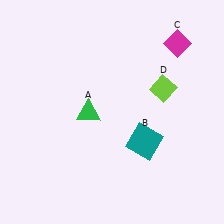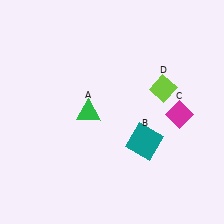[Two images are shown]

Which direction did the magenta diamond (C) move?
The magenta diamond (C) moved down.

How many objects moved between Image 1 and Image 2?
1 object moved between the two images.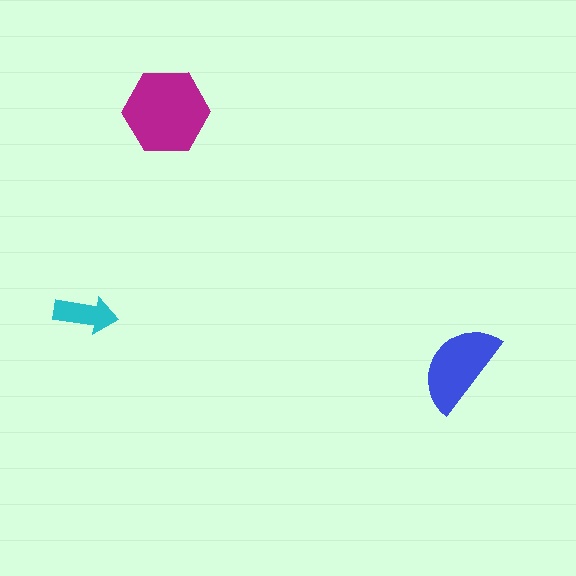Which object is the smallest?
The cyan arrow.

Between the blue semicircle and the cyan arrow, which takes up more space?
The blue semicircle.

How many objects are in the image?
There are 3 objects in the image.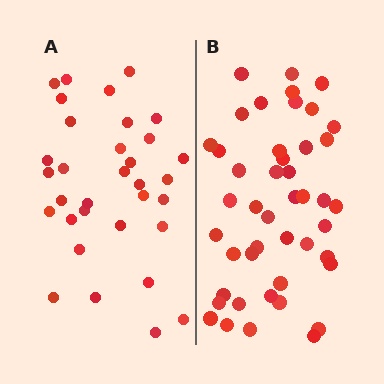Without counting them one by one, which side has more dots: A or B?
Region B (the right region) has more dots.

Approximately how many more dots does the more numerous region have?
Region B has roughly 12 or so more dots than region A.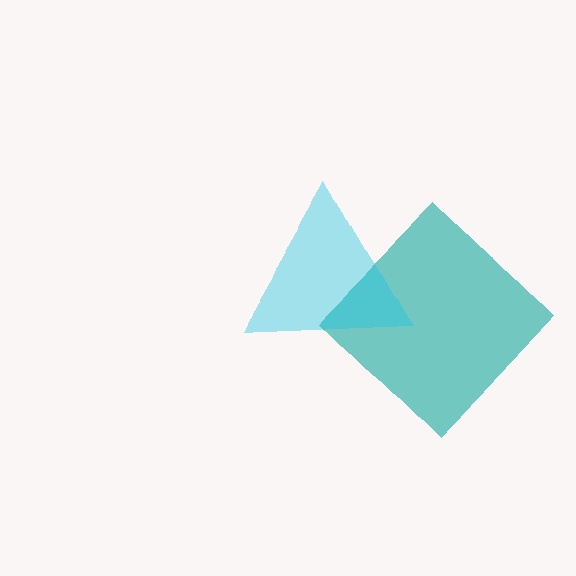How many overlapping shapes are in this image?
There are 2 overlapping shapes in the image.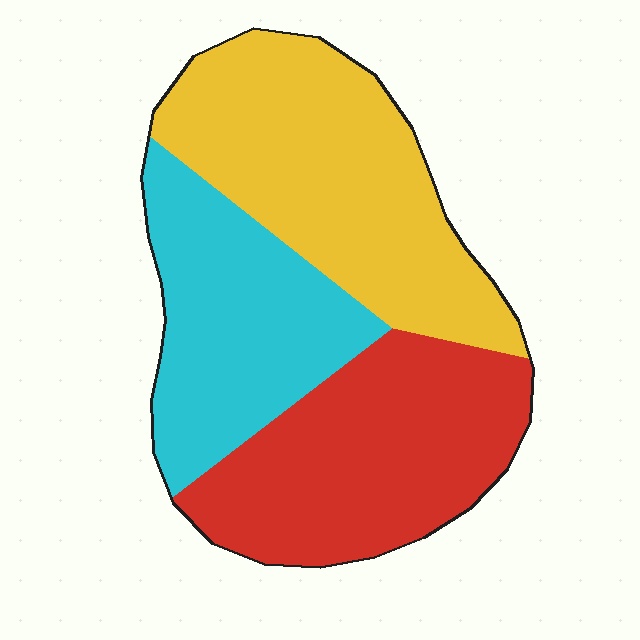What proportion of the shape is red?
Red takes up between a third and a half of the shape.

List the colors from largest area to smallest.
From largest to smallest: yellow, red, cyan.